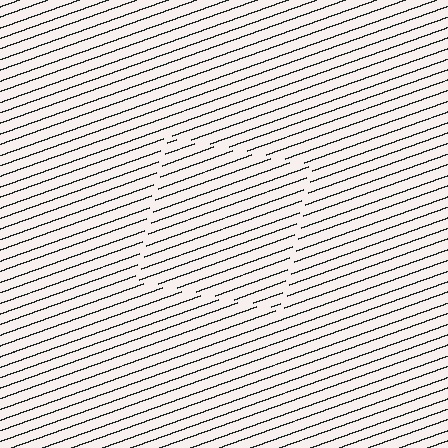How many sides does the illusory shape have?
4 sides — the line-ends trace a square.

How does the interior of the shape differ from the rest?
The interior of the shape contains the same grating, shifted by half a period — the contour is defined by the phase discontinuity where line-ends from the inner and outer gratings abut.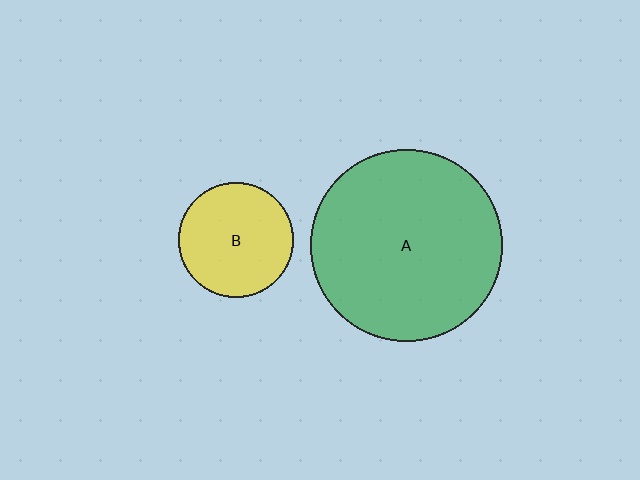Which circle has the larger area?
Circle A (green).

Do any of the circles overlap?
No, none of the circles overlap.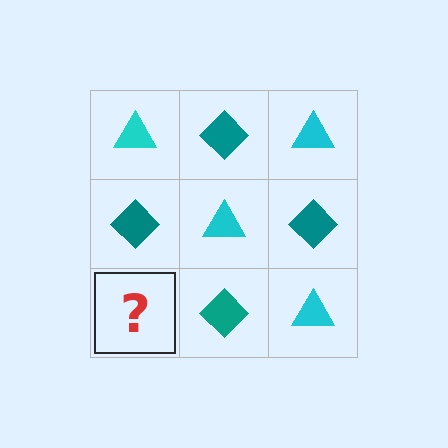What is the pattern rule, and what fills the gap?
The rule is that it alternates cyan triangle and teal diamond in a checkerboard pattern. The gap should be filled with a cyan triangle.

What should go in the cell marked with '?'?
The missing cell should contain a cyan triangle.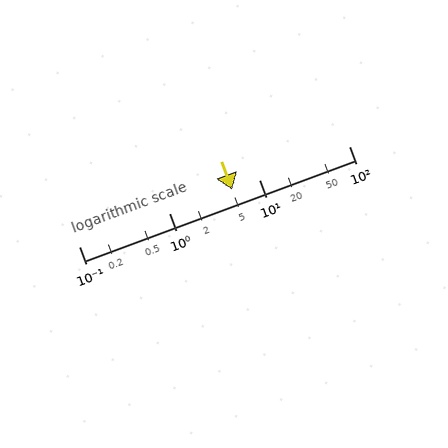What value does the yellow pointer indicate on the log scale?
The pointer indicates approximately 5.1.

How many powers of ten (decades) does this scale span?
The scale spans 3 decades, from 0.1 to 100.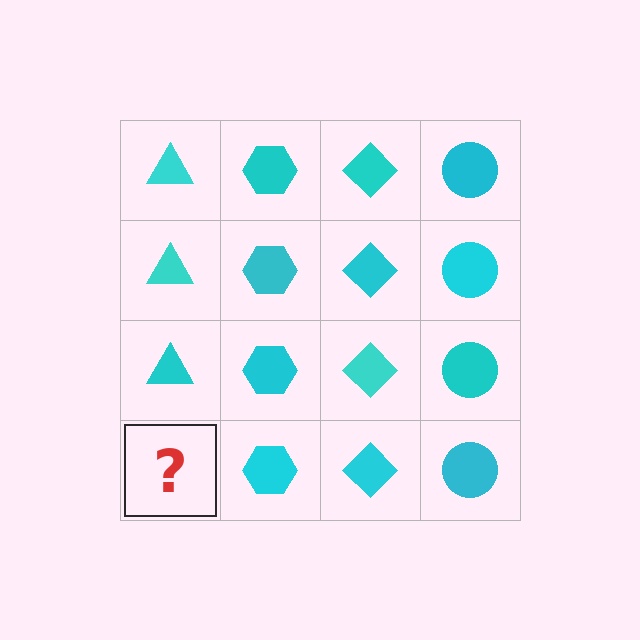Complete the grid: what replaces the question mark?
The question mark should be replaced with a cyan triangle.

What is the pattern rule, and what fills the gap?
The rule is that each column has a consistent shape. The gap should be filled with a cyan triangle.